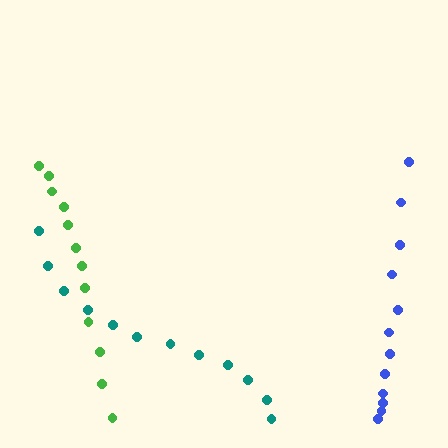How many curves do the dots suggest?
There are 3 distinct paths.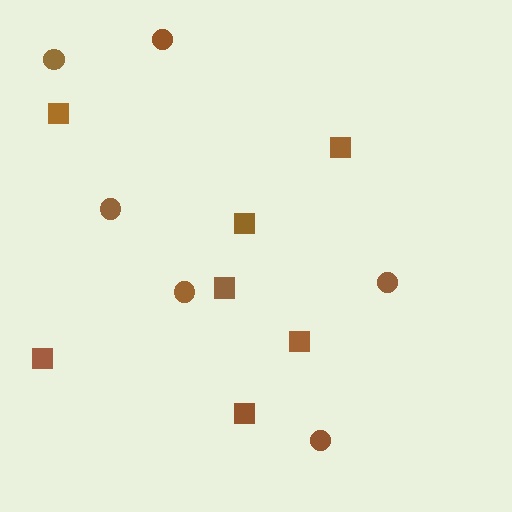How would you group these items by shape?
There are 2 groups: one group of circles (6) and one group of squares (7).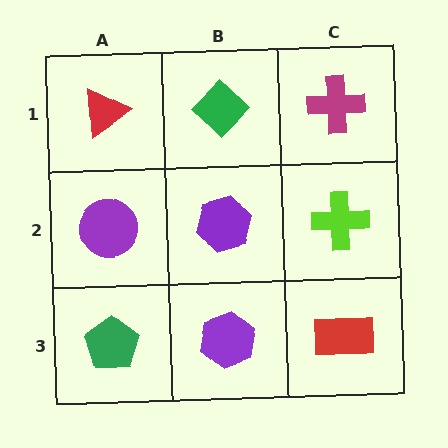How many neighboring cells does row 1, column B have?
3.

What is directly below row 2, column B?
A purple hexagon.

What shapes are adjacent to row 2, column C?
A magenta cross (row 1, column C), a red rectangle (row 3, column C), a purple hexagon (row 2, column B).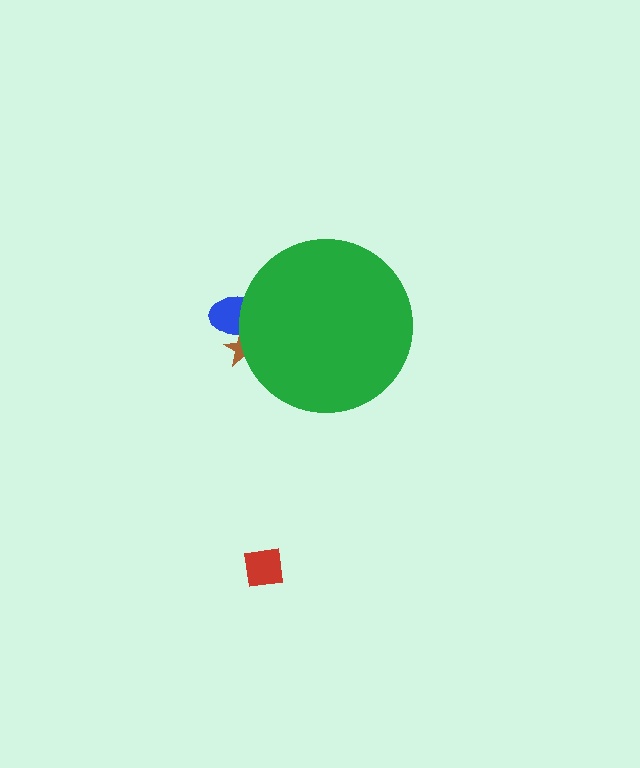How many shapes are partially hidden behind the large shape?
2 shapes are partially hidden.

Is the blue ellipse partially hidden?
Yes, the blue ellipse is partially hidden behind the green circle.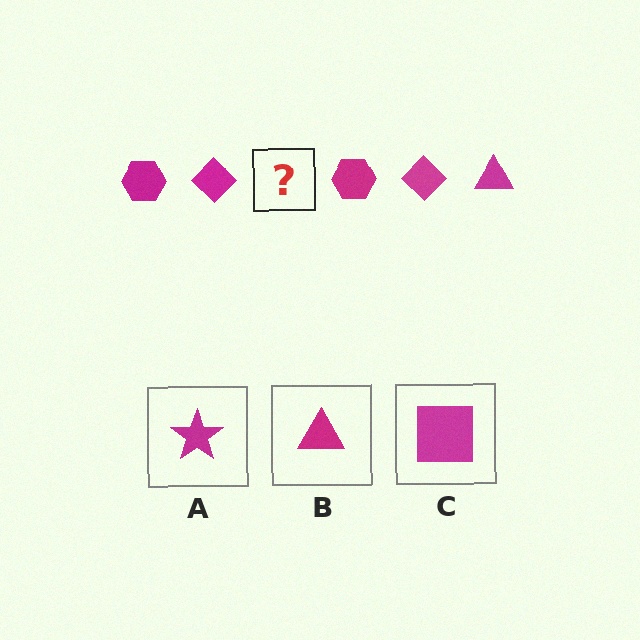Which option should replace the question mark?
Option B.